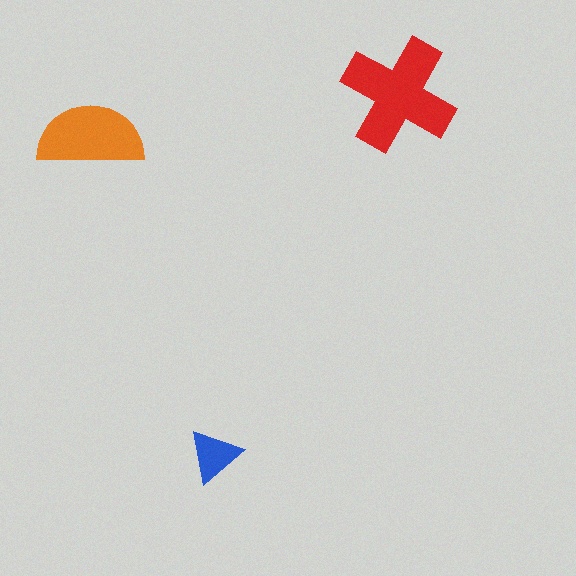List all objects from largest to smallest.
The red cross, the orange semicircle, the blue triangle.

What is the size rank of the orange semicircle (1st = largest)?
2nd.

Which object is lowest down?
The blue triangle is bottommost.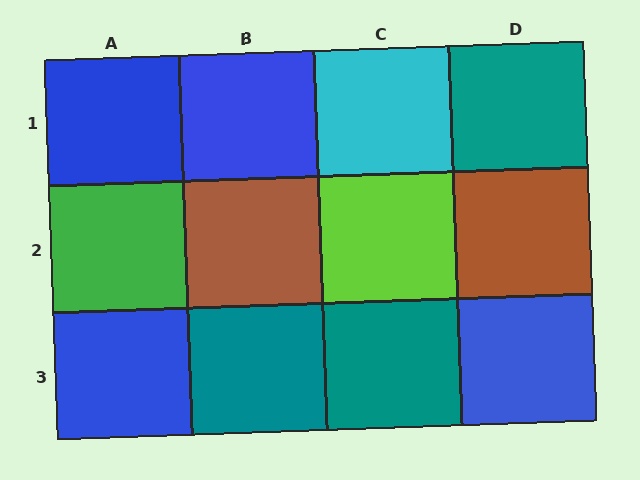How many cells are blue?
4 cells are blue.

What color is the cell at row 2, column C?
Lime.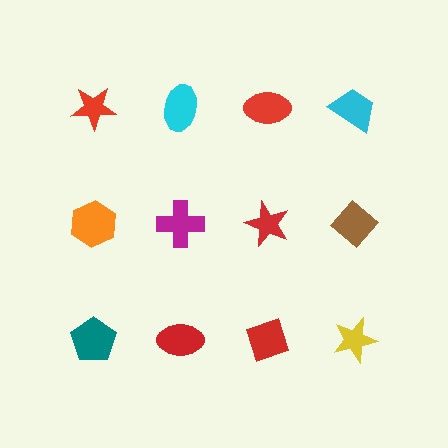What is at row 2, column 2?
A magenta cross.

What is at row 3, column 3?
A red diamond.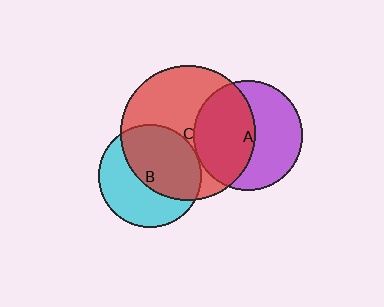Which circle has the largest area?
Circle C (red).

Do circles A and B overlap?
Yes.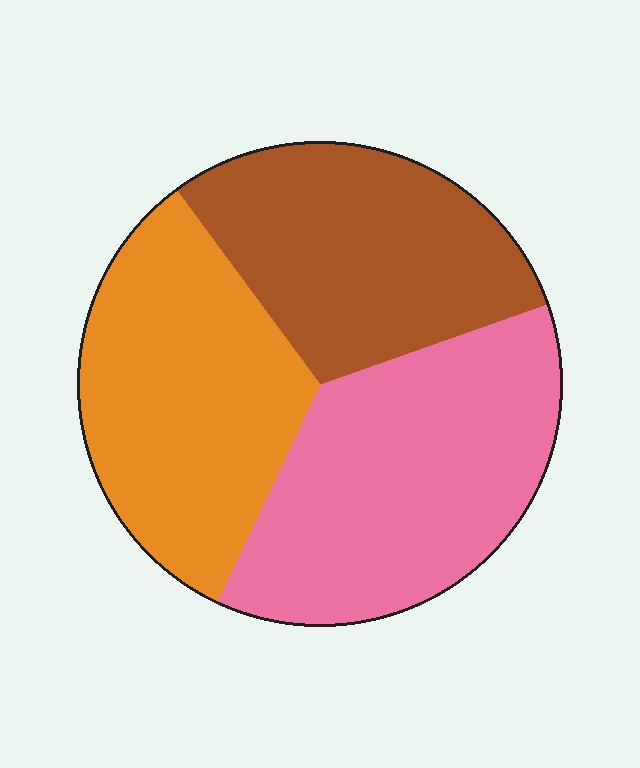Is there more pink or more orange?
Pink.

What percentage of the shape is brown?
Brown covers around 30% of the shape.